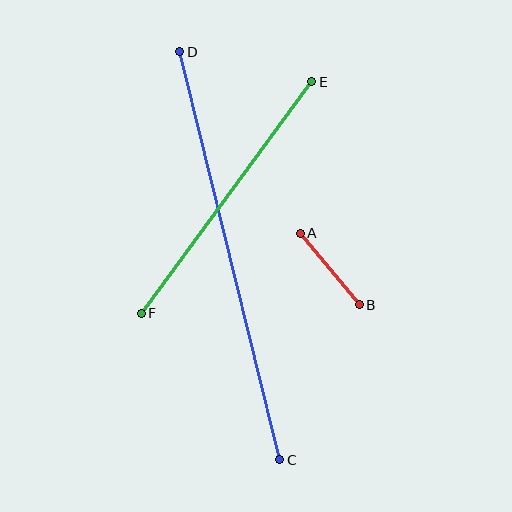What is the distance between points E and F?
The distance is approximately 288 pixels.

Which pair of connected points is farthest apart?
Points C and D are farthest apart.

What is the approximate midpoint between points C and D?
The midpoint is at approximately (230, 256) pixels.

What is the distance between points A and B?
The distance is approximately 93 pixels.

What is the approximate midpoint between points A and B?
The midpoint is at approximately (330, 269) pixels.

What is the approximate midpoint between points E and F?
The midpoint is at approximately (226, 198) pixels.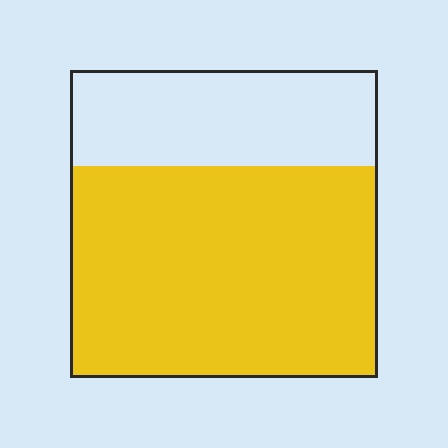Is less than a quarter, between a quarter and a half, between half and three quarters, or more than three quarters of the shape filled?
Between half and three quarters.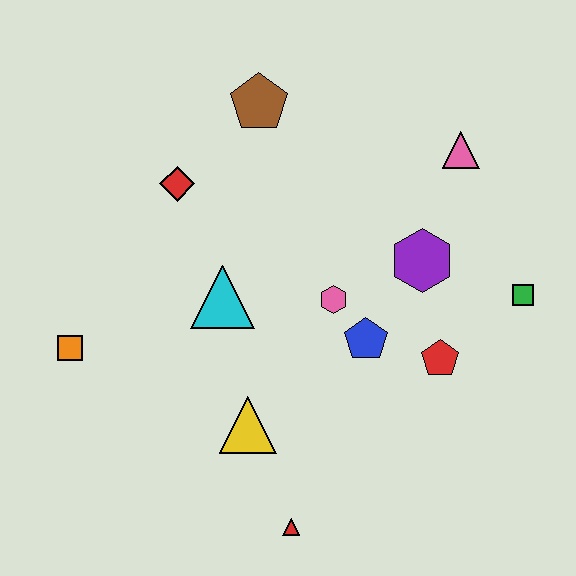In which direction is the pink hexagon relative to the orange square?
The pink hexagon is to the right of the orange square.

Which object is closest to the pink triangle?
The purple hexagon is closest to the pink triangle.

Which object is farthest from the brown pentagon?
The red triangle is farthest from the brown pentagon.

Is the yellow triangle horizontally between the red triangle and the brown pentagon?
No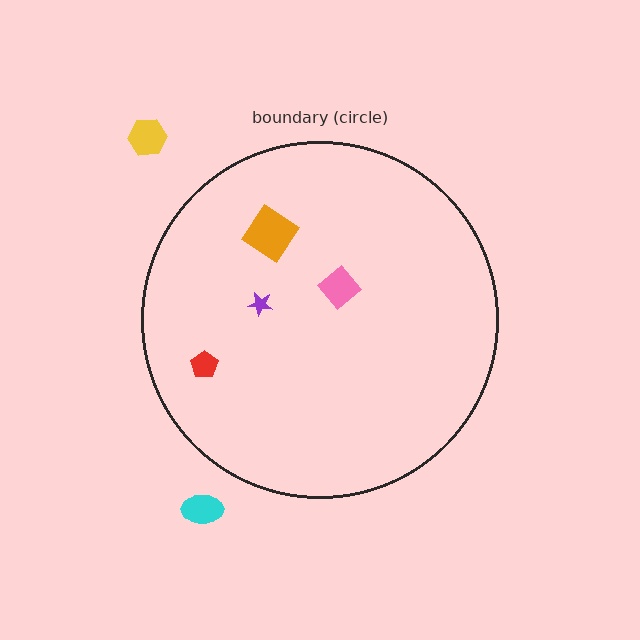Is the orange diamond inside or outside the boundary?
Inside.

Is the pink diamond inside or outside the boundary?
Inside.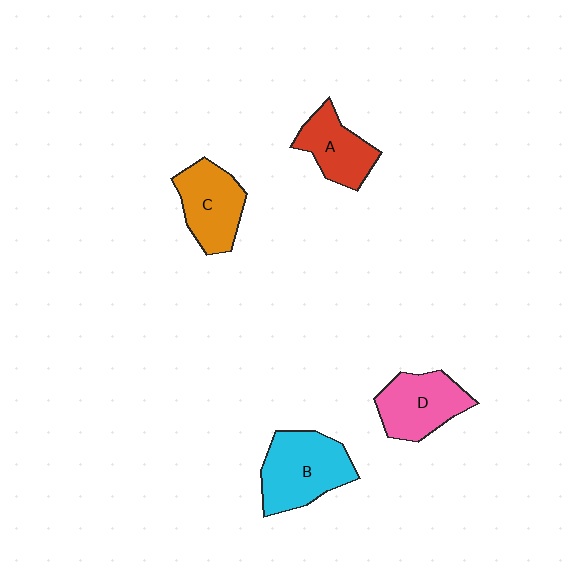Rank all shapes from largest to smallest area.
From largest to smallest: B (cyan), D (pink), C (orange), A (red).